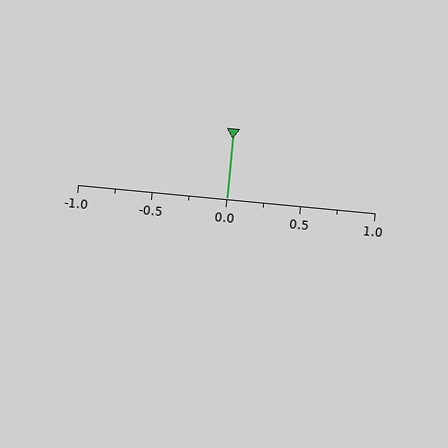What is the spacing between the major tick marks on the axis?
The major ticks are spaced 0.5 apart.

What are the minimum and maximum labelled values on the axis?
The axis runs from -1.0 to 1.0.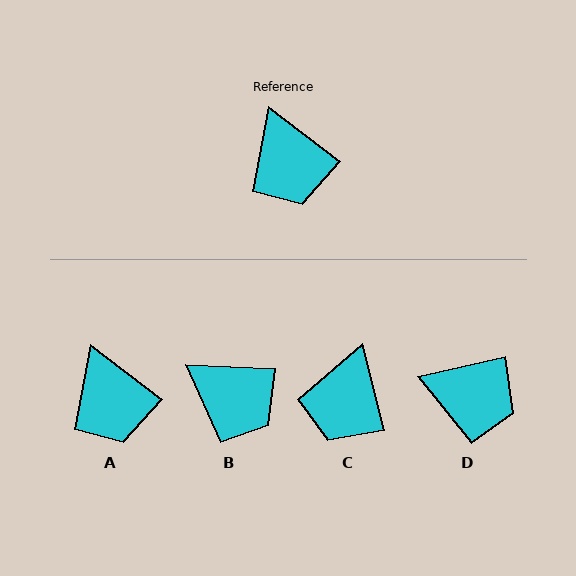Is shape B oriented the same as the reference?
No, it is off by about 35 degrees.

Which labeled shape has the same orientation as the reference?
A.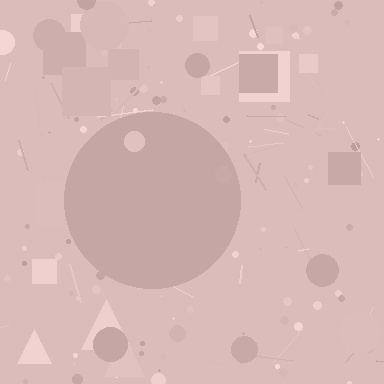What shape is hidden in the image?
A circle is hidden in the image.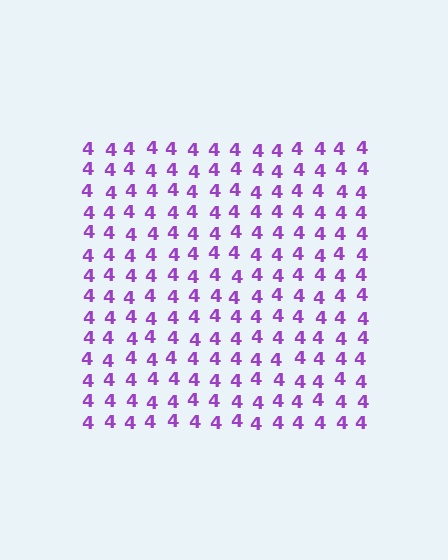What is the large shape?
The large shape is a square.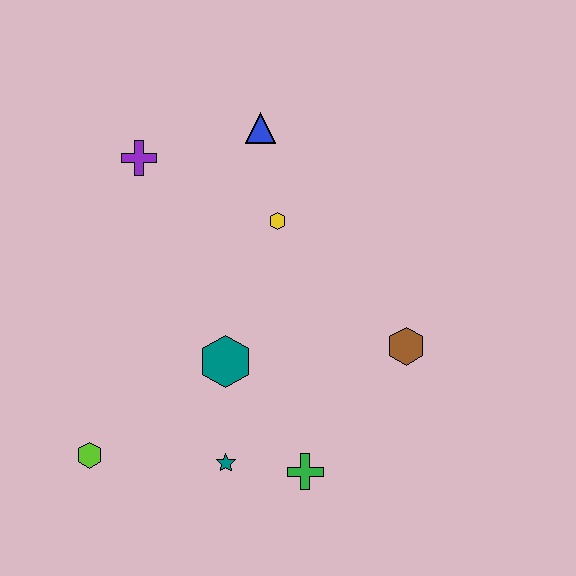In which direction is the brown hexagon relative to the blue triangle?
The brown hexagon is below the blue triangle.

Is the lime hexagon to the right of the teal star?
No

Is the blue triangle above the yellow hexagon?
Yes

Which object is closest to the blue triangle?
The yellow hexagon is closest to the blue triangle.